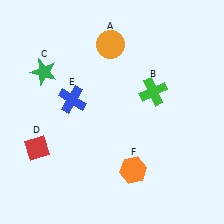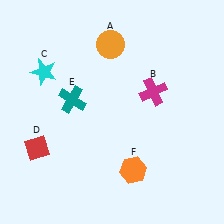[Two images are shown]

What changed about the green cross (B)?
In Image 1, B is green. In Image 2, it changed to magenta.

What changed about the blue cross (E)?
In Image 1, E is blue. In Image 2, it changed to teal.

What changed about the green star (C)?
In Image 1, C is green. In Image 2, it changed to cyan.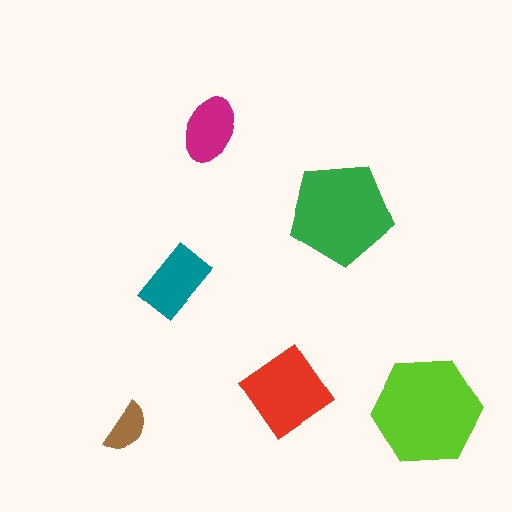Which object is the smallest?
The brown semicircle.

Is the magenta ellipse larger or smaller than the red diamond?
Smaller.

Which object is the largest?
The lime hexagon.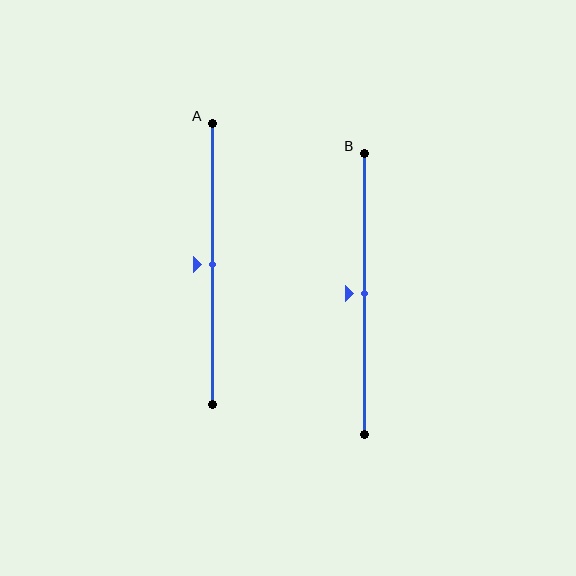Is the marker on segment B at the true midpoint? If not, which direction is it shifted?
Yes, the marker on segment B is at the true midpoint.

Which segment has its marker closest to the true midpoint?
Segment A has its marker closest to the true midpoint.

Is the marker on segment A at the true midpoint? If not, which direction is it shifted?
Yes, the marker on segment A is at the true midpoint.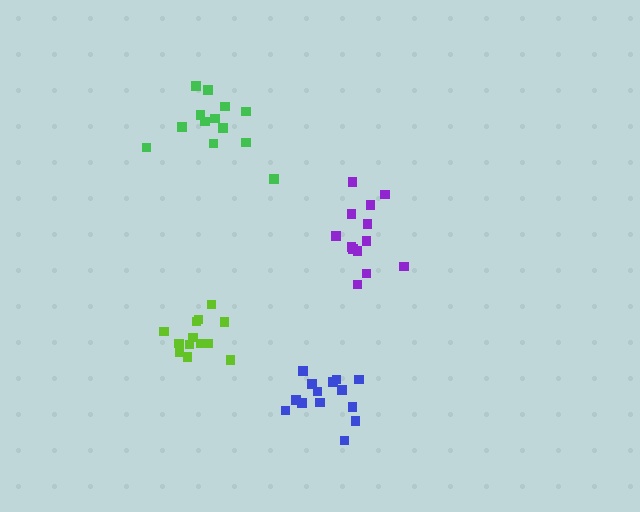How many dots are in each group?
Group 1: 14 dots, Group 2: 13 dots, Group 3: 13 dots, Group 4: 13 dots (53 total).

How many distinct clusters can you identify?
There are 4 distinct clusters.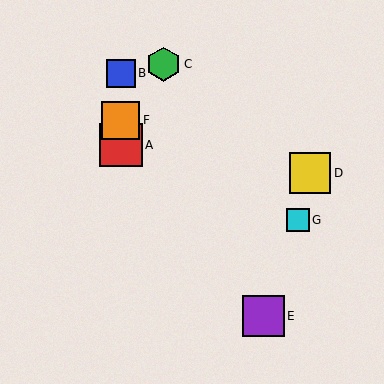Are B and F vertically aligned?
Yes, both are at x≈121.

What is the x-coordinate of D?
Object D is at x≈310.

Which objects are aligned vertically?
Objects A, B, F are aligned vertically.